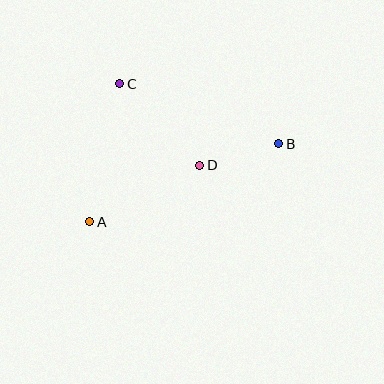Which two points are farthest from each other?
Points A and B are farthest from each other.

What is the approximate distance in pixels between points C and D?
The distance between C and D is approximately 115 pixels.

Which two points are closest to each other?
Points B and D are closest to each other.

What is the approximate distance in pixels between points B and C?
The distance between B and C is approximately 170 pixels.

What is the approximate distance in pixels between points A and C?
The distance between A and C is approximately 142 pixels.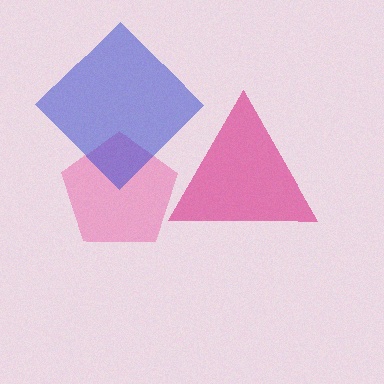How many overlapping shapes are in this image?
There are 3 overlapping shapes in the image.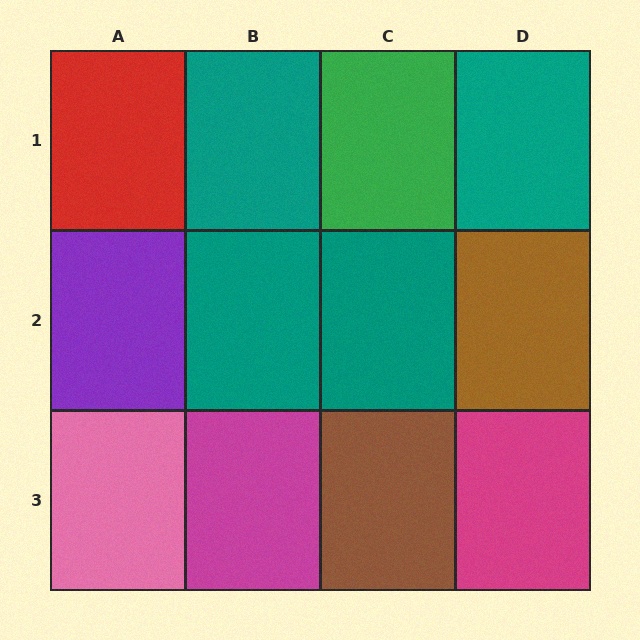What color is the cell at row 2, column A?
Purple.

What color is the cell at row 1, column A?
Red.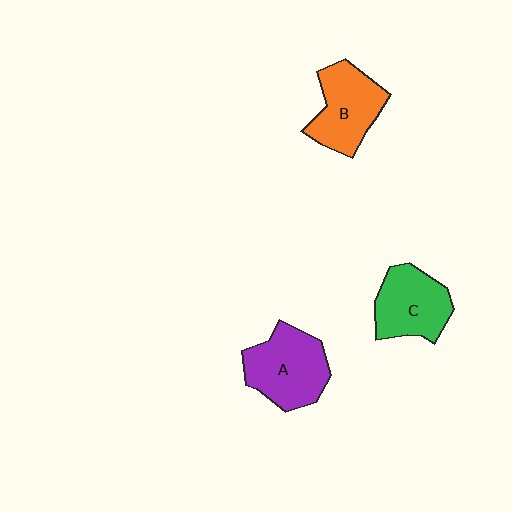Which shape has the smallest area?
Shape C (green).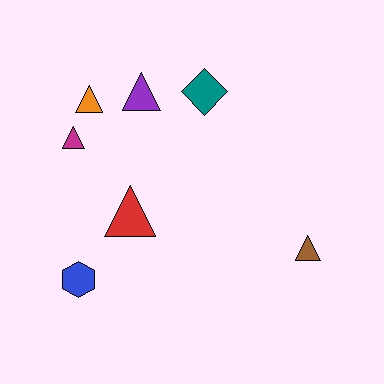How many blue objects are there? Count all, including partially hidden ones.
There is 1 blue object.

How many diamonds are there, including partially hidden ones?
There is 1 diamond.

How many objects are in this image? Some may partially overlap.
There are 7 objects.